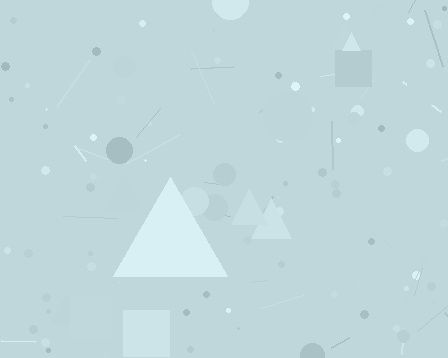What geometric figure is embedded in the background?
A triangle is embedded in the background.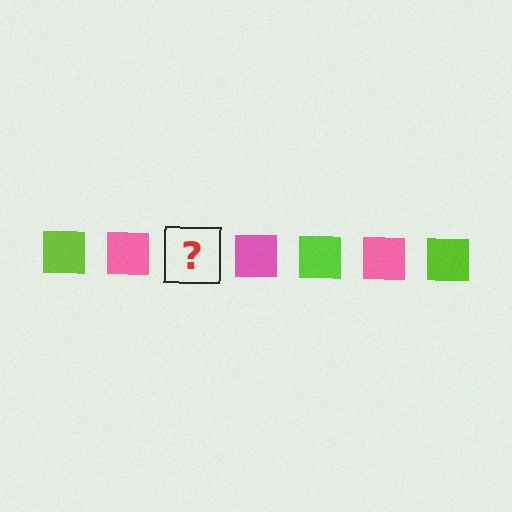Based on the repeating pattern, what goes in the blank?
The blank should be a lime square.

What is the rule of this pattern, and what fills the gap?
The rule is that the pattern cycles through lime, pink squares. The gap should be filled with a lime square.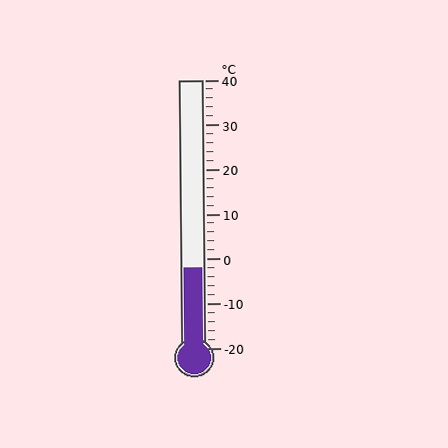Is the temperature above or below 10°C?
The temperature is below 10°C.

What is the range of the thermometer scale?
The thermometer scale ranges from -20°C to 40°C.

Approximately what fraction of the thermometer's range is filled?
The thermometer is filled to approximately 30% of its range.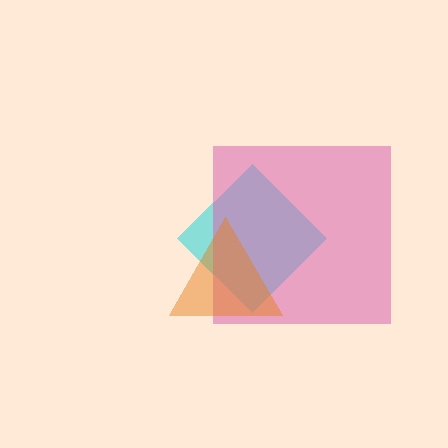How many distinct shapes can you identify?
There are 3 distinct shapes: a cyan diamond, a pink square, an orange triangle.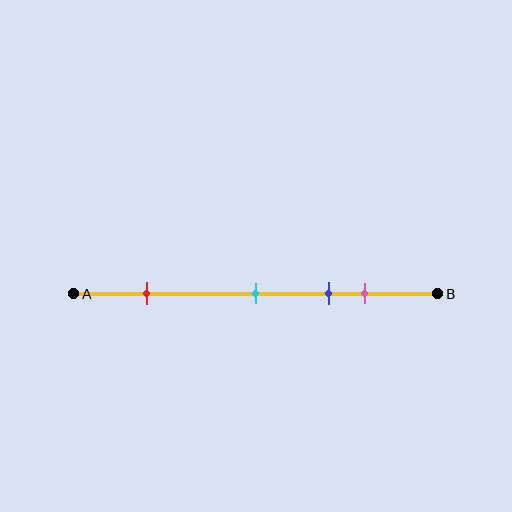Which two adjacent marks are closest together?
The blue and pink marks are the closest adjacent pair.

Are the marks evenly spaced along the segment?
No, the marks are not evenly spaced.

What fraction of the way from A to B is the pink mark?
The pink mark is approximately 80% (0.8) of the way from A to B.